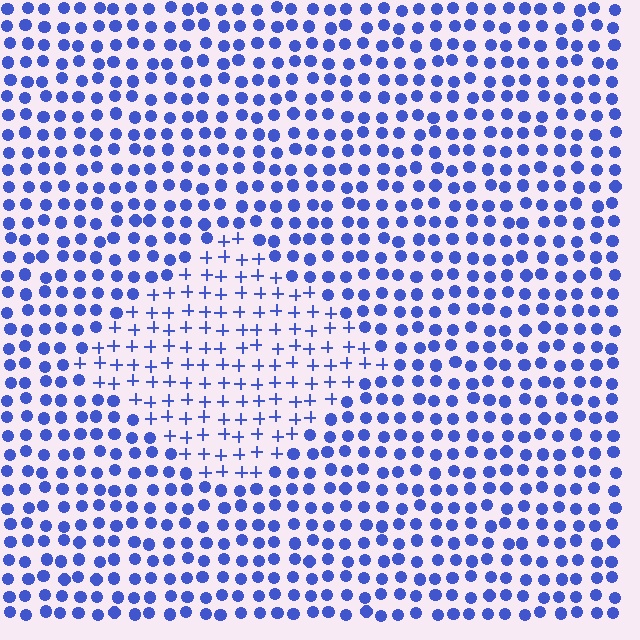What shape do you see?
I see a diamond.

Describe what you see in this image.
The image is filled with small blue elements arranged in a uniform grid. A diamond-shaped region contains plus signs, while the surrounding area contains circles. The boundary is defined purely by the change in element shape.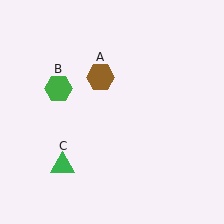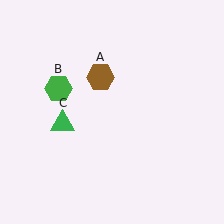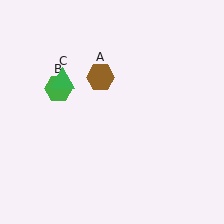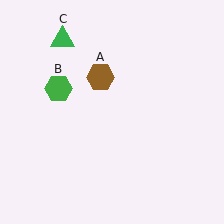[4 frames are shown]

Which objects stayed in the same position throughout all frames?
Brown hexagon (object A) and green hexagon (object B) remained stationary.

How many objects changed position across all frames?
1 object changed position: green triangle (object C).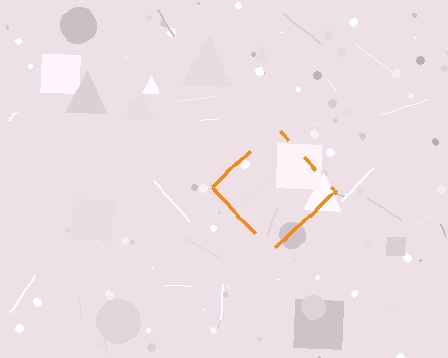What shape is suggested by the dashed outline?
The dashed outline suggests a diamond.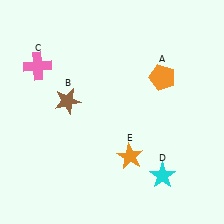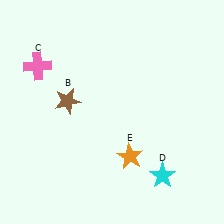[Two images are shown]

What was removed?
The orange pentagon (A) was removed in Image 2.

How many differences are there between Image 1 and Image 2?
There is 1 difference between the two images.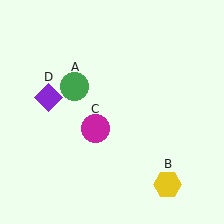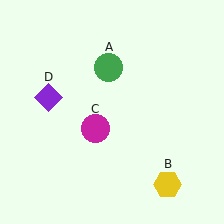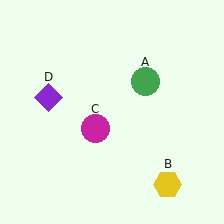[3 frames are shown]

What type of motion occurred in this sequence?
The green circle (object A) rotated clockwise around the center of the scene.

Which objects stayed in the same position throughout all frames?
Yellow hexagon (object B) and magenta circle (object C) and purple diamond (object D) remained stationary.